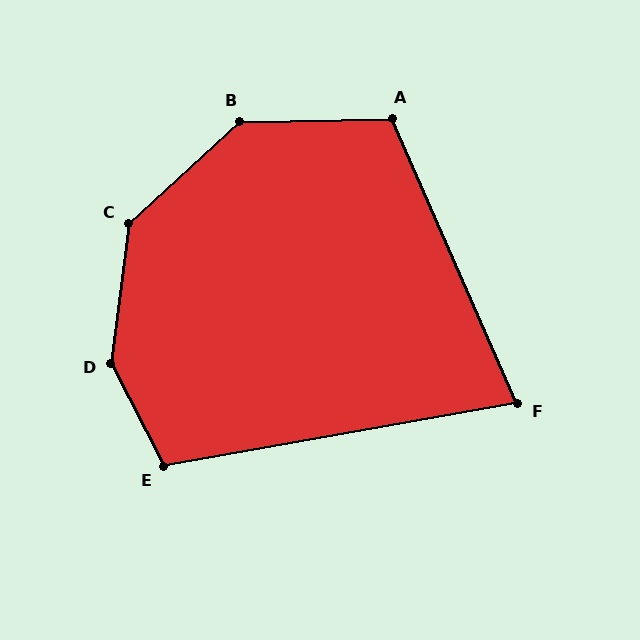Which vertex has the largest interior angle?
D, at approximately 145 degrees.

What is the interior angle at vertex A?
Approximately 113 degrees (obtuse).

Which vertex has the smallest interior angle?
F, at approximately 76 degrees.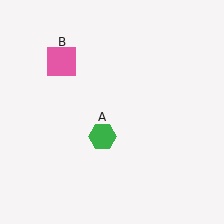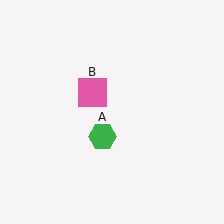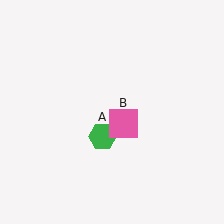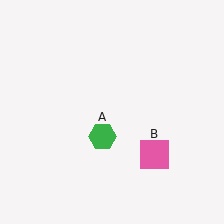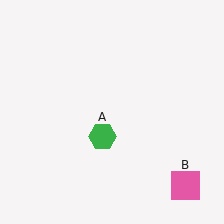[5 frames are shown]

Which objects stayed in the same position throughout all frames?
Green hexagon (object A) remained stationary.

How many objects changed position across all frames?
1 object changed position: pink square (object B).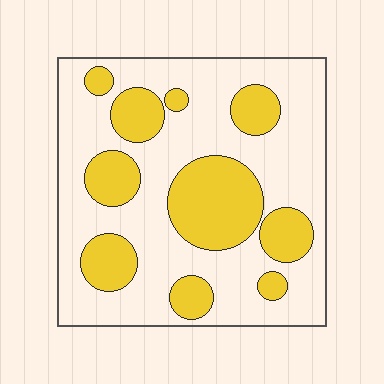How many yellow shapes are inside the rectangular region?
10.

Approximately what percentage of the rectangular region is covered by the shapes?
Approximately 30%.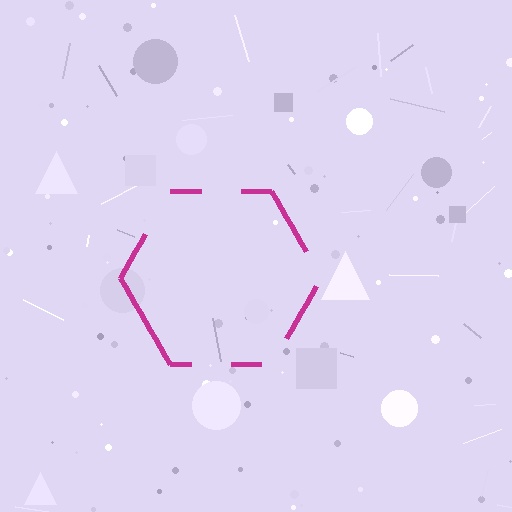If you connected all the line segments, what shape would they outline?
They would outline a hexagon.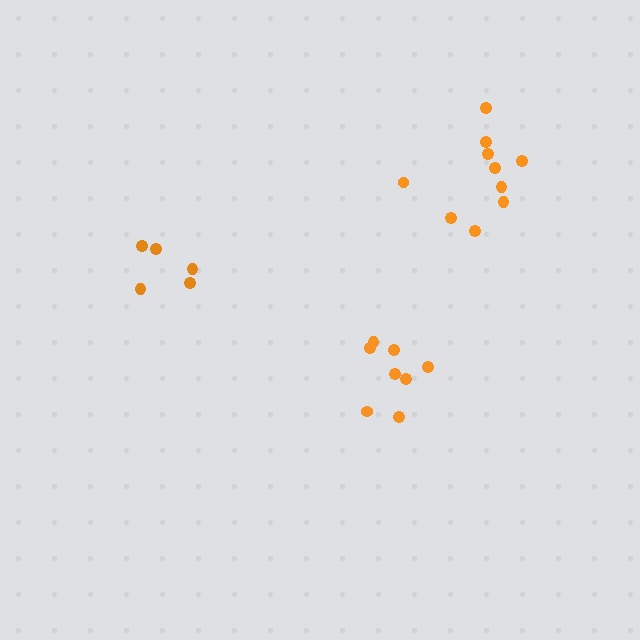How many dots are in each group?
Group 1: 8 dots, Group 2: 5 dots, Group 3: 10 dots (23 total).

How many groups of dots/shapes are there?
There are 3 groups.